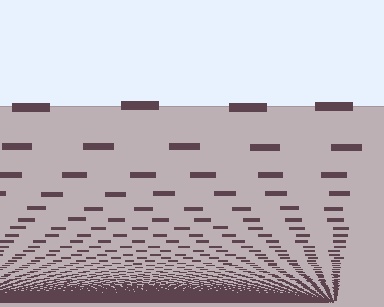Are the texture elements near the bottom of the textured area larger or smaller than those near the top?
Smaller. The gradient is inverted — elements near the bottom are smaller and denser.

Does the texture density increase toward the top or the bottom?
Density increases toward the bottom.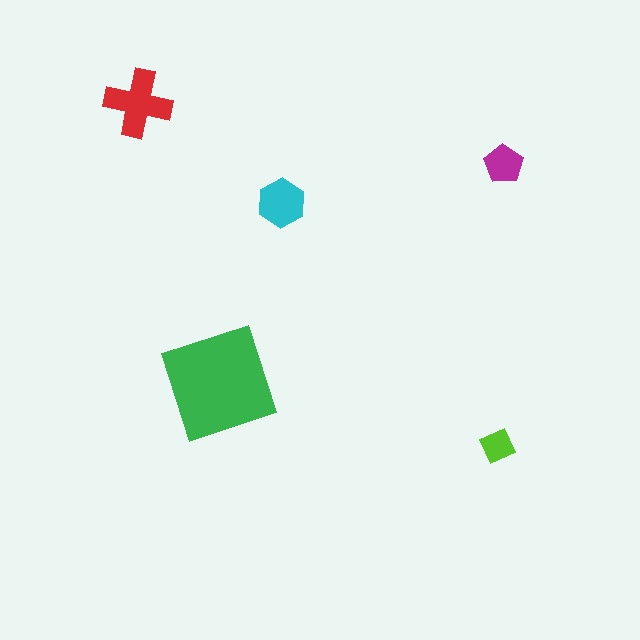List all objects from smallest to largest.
The lime diamond, the magenta pentagon, the cyan hexagon, the red cross, the green square.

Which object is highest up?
The red cross is topmost.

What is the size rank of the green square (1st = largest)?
1st.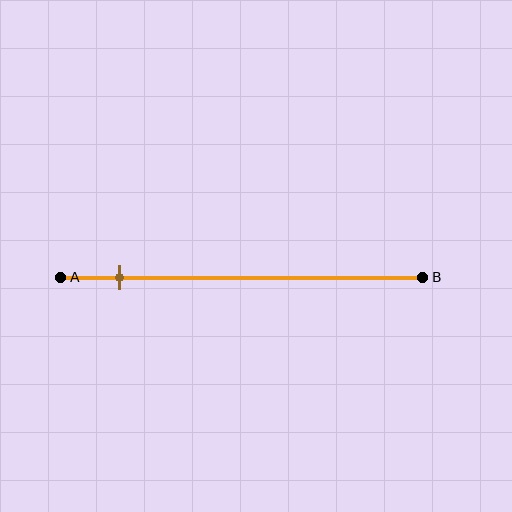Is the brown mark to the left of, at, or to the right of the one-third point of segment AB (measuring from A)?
The brown mark is to the left of the one-third point of segment AB.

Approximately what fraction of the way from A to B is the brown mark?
The brown mark is approximately 15% of the way from A to B.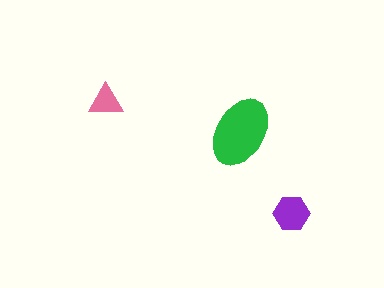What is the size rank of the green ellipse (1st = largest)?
1st.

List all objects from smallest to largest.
The pink triangle, the purple hexagon, the green ellipse.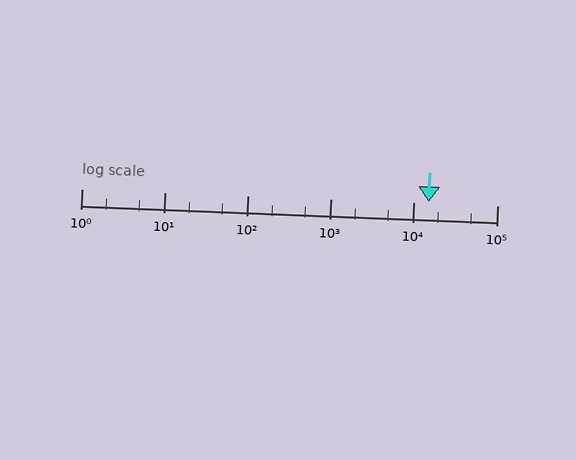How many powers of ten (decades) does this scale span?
The scale spans 5 decades, from 1 to 100000.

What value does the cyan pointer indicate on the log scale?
The pointer indicates approximately 15000.